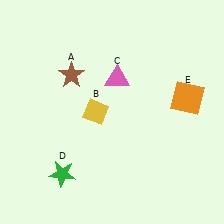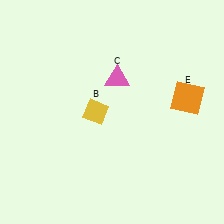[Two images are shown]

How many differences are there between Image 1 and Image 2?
There are 2 differences between the two images.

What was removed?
The green star (D), the brown star (A) were removed in Image 2.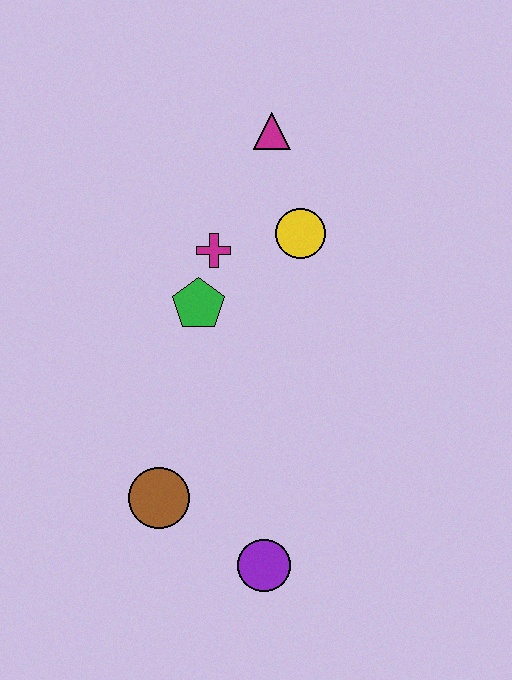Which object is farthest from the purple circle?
The magenta triangle is farthest from the purple circle.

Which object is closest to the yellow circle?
The magenta cross is closest to the yellow circle.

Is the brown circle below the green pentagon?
Yes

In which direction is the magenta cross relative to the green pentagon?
The magenta cross is above the green pentagon.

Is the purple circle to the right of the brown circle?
Yes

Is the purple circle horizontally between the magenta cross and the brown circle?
No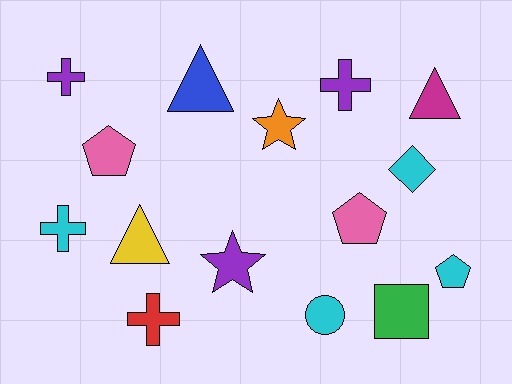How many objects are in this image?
There are 15 objects.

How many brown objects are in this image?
There are no brown objects.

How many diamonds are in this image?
There is 1 diamond.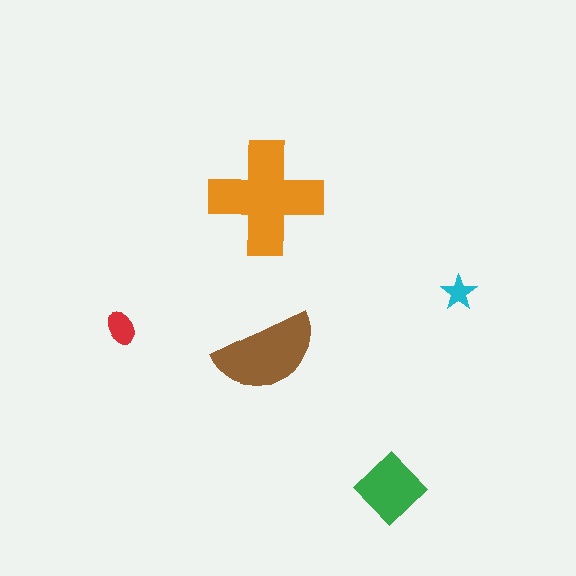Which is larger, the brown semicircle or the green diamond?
The brown semicircle.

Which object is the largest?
The orange cross.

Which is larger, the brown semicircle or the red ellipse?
The brown semicircle.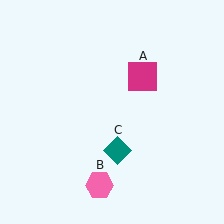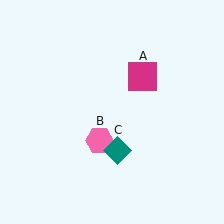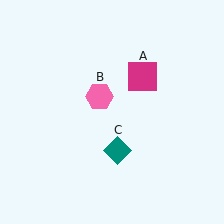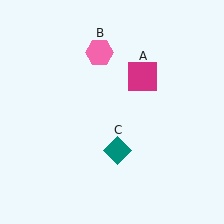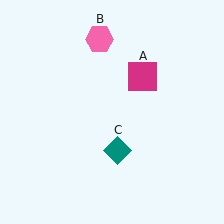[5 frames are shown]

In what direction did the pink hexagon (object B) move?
The pink hexagon (object B) moved up.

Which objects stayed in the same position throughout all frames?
Magenta square (object A) and teal diamond (object C) remained stationary.